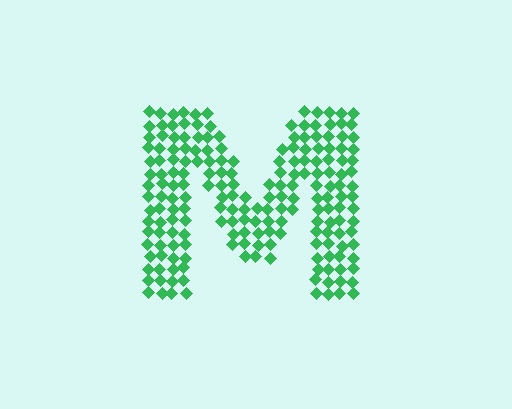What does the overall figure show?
The overall figure shows the letter M.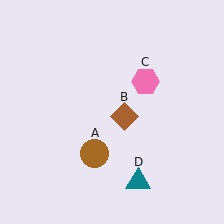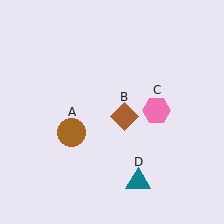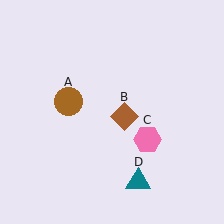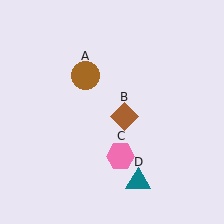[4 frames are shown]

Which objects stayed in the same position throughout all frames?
Brown diamond (object B) and teal triangle (object D) remained stationary.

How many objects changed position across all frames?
2 objects changed position: brown circle (object A), pink hexagon (object C).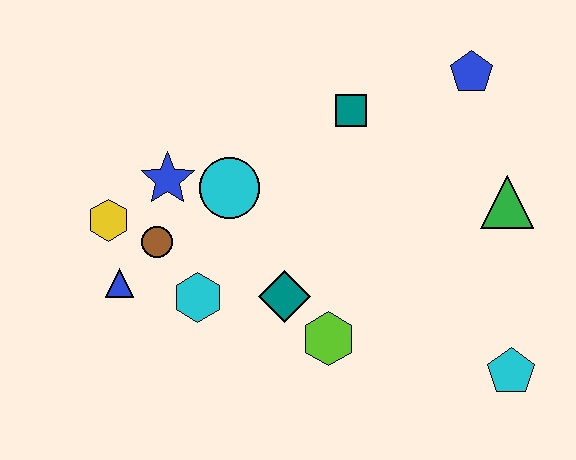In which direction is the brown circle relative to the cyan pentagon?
The brown circle is to the left of the cyan pentagon.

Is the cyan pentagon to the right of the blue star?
Yes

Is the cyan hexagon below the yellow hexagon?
Yes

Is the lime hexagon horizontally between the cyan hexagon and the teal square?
Yes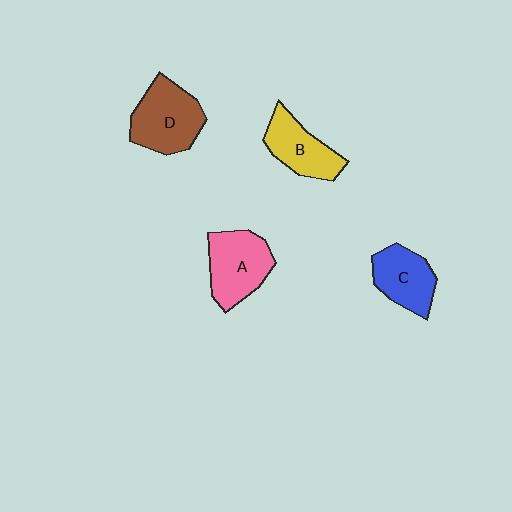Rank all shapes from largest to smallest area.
From largest to smallest: D (brown), A (pink), B (yellow), C (blue).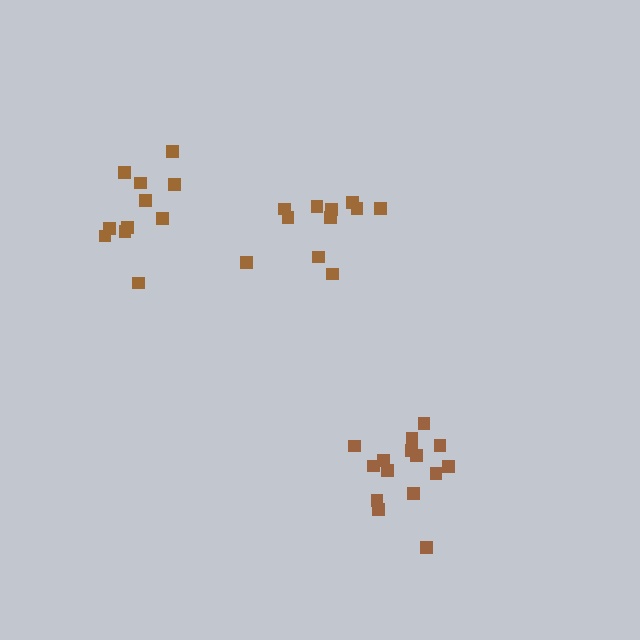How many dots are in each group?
Group 1: 11 dots, Group 2: 15 dots, Group 3: 11 dots (37 total).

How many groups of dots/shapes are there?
There are 3 groups.